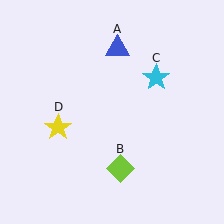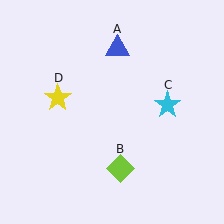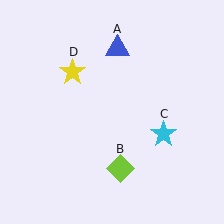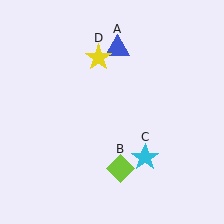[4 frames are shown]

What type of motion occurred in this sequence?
The cyan star (object C), yellow star (object D) rotated clockwise around the center of the scene.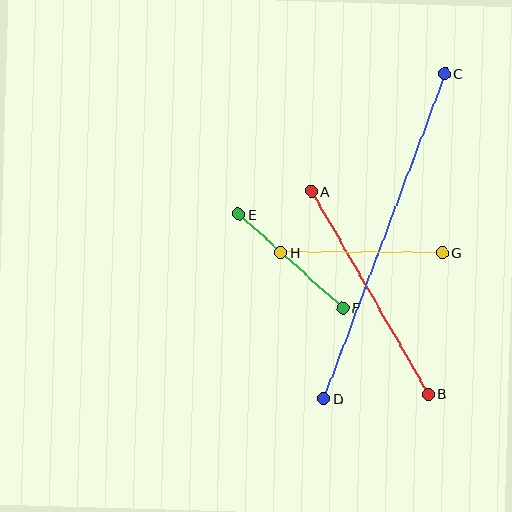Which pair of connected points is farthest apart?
Points C and D are farthest apart.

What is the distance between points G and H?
The distance is approximately 161 pixels.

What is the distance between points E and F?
The distance is approximately 139 pixels.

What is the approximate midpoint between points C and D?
The midpoint is at approximately (384, 236) pixels.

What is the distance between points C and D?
The distance is approximately 347 pixels.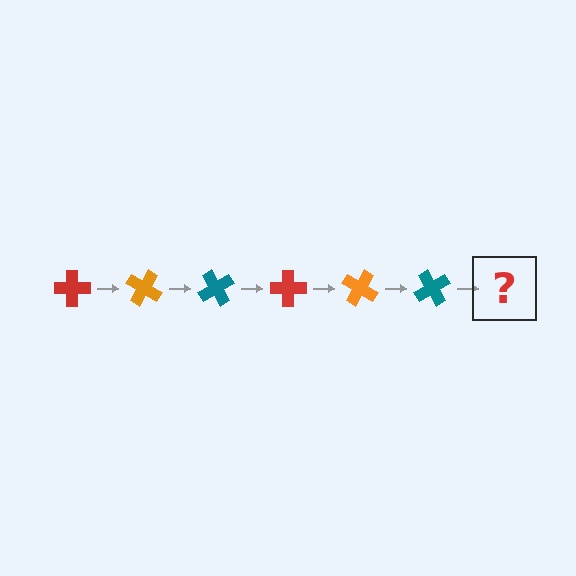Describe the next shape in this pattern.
It should be a red cross, rotated 180 degrees from the start.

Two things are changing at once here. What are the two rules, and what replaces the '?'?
The two rules are that it rotates 30 degrees each step and the color cycles through red, orange, and teal. The '?' should be a red cross, rotated 180 degrees from the start.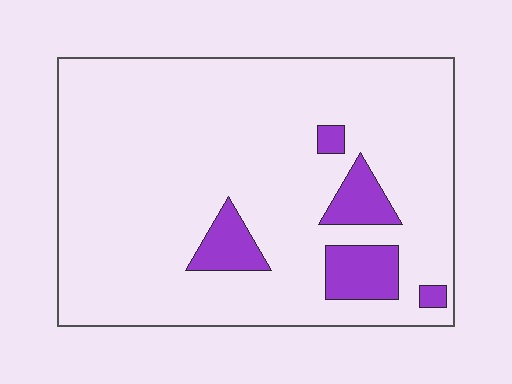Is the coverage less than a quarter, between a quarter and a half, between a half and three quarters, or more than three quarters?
Less than a quarter.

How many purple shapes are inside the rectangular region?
5.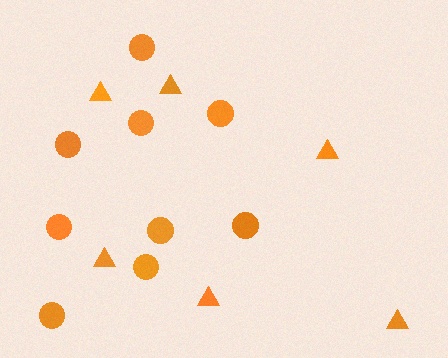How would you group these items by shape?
There are 2 groups: one group of triangles (6) and one group of circles (9).